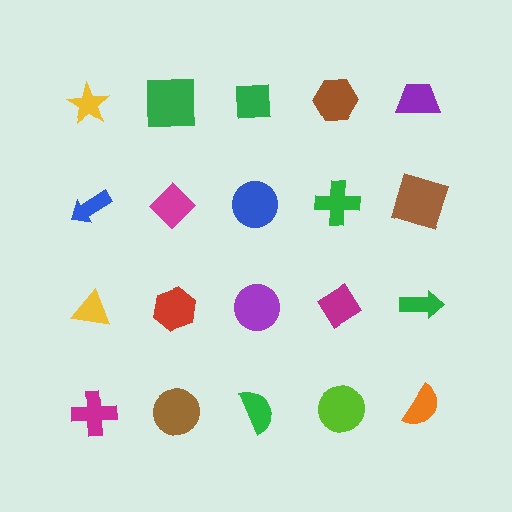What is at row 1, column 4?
A brown hexagon.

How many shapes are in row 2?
5 shapes.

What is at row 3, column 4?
A magenta diamond.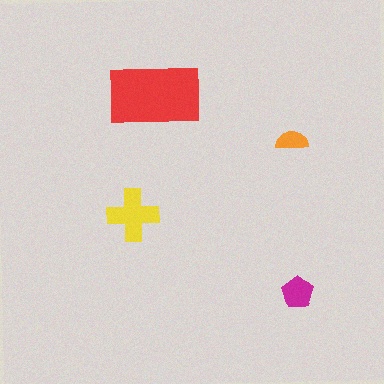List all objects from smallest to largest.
The orange semicircle, the magenta pentagon, the yellow cross, the red rectangle.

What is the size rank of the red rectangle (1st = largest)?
1st.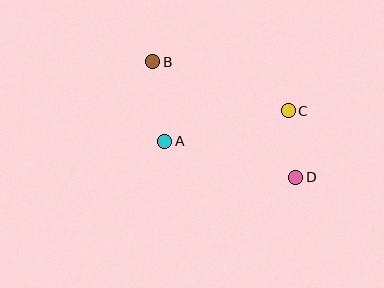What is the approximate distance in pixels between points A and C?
The distance between A and C is approximately 127 pixels.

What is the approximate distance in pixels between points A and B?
The distance between A and B is approximately 80 pixels.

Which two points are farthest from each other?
Points B and D are farthest from each other.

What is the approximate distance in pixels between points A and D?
The distance between A and D is approximately 136 pixels.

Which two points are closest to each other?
Points C and D are closest to each other.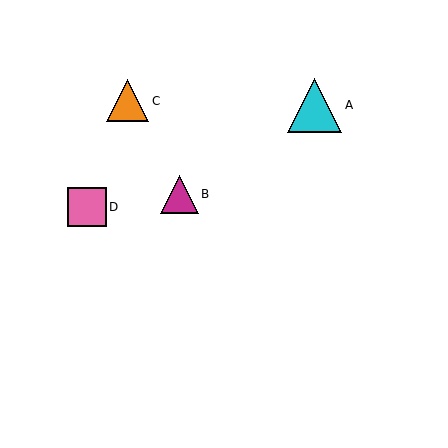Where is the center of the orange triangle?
The center of the orange triangle is at (128, 101).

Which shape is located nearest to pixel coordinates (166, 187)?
The magenta triangle (labeled B) at (180, 194) is nearest to that location.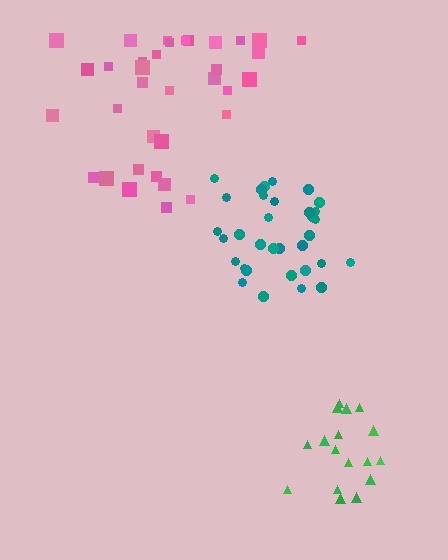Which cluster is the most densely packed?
Teal.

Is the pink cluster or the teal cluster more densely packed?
Teal.